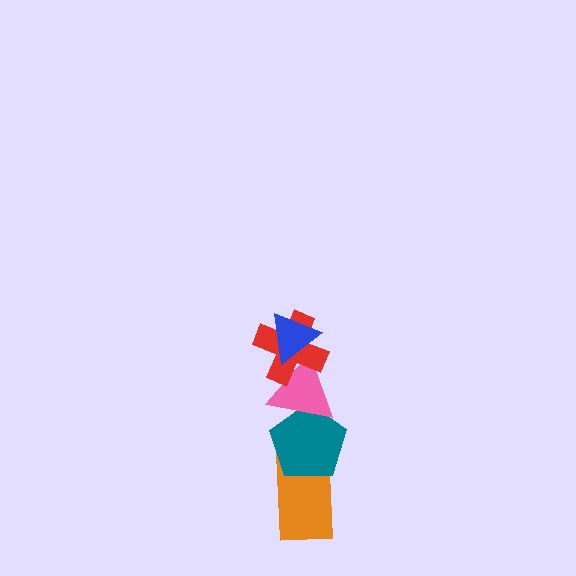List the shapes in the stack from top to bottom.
From top to bottom: the blue triangle, the red cross, the pink triangle, the teal pentagon, the orange rectangle.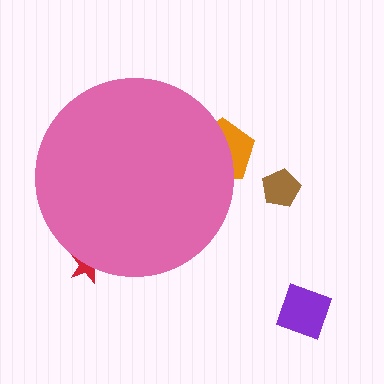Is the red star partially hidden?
Yes, the red star is partially hidden behind the pink circle.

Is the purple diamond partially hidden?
No, the purple diamond is fully visible.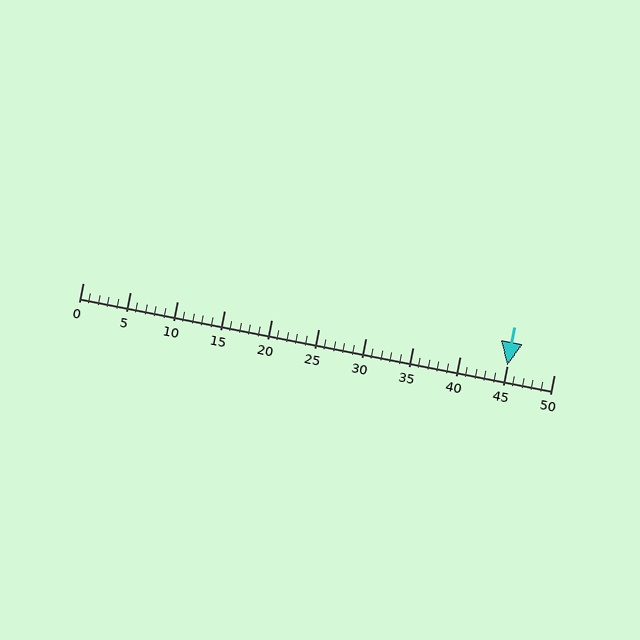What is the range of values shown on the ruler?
The ruler shows values from 0 to 50.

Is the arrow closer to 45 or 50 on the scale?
The arrow is closer to 45.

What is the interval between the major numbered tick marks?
The major tick marks are spaced 5 units apart.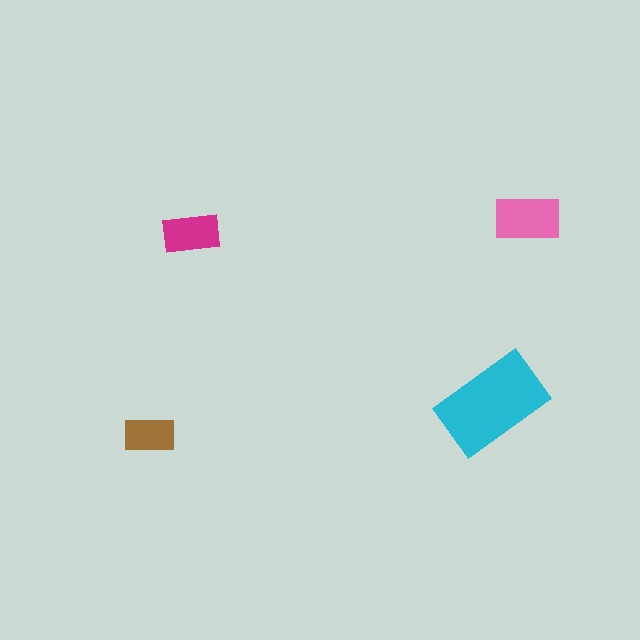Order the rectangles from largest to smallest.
the cyan one, the pink one, the magenta one, the brown one.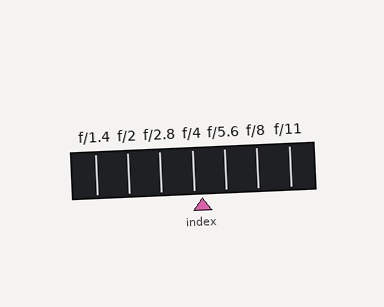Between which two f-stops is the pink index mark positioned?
The index mark is between f/4 and f/5.6.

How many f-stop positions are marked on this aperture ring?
There are 7 f-stop positions marked.